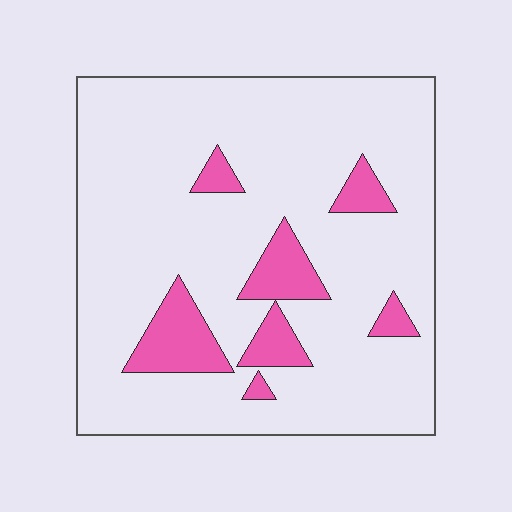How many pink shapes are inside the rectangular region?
7.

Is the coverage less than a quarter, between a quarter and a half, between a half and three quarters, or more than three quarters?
Less than a quarter.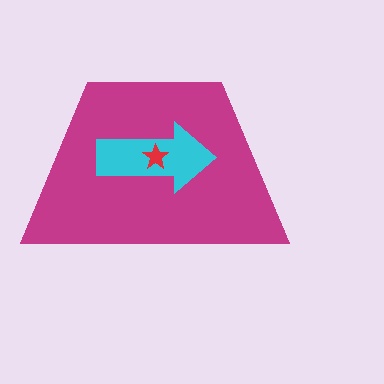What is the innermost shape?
The red star.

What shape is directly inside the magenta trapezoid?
The cyan arrow.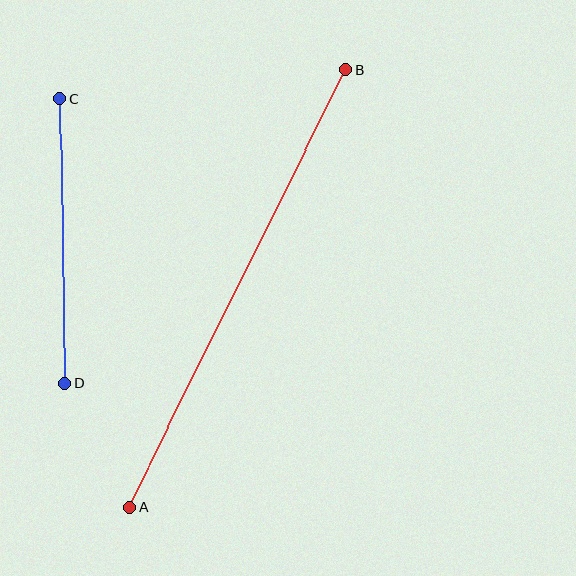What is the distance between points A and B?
The distance is approximately 488 pixels.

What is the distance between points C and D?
The distance is approximately 285 pixels.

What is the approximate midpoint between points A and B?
The midpoint is at approximately (238, 288) pixels.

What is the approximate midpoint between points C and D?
The midpoint is at approximately (63, 241) pixels.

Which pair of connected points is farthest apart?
Points A and B are farthest apart.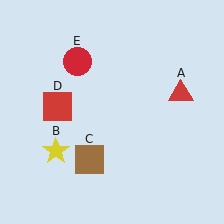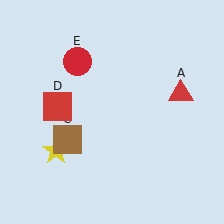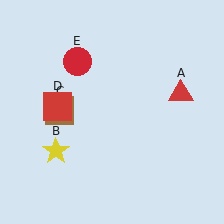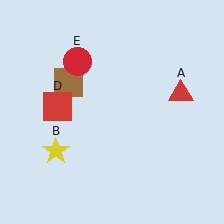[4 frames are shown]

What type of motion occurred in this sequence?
The brown square (object C) rotated clockwise around the center of the scene.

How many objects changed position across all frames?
1 object changed position: brown square (object C).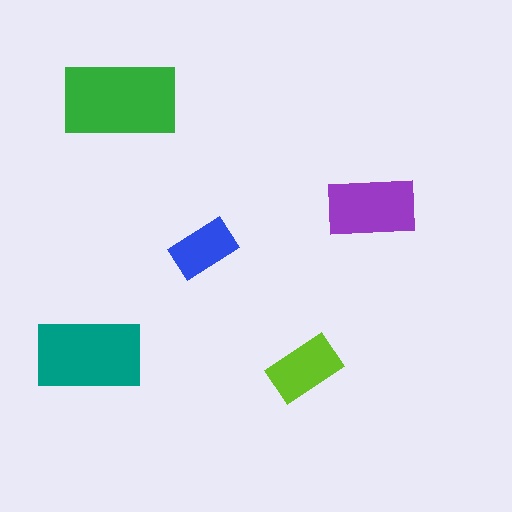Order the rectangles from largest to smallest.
the green one, the teal one, the purple one, the lime one, the blue one.